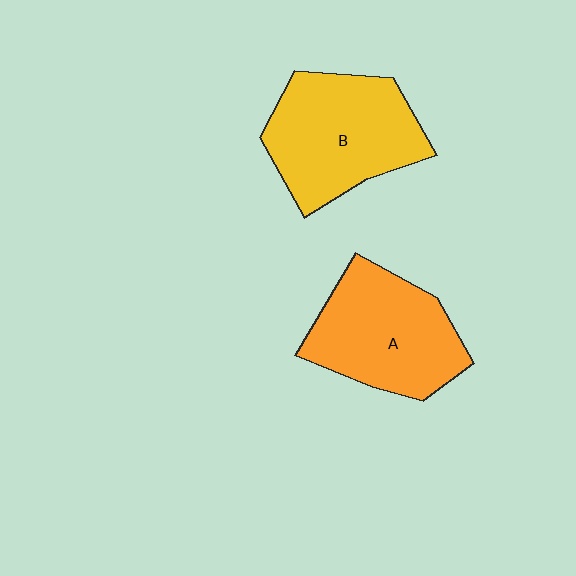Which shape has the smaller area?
Shape A (orange).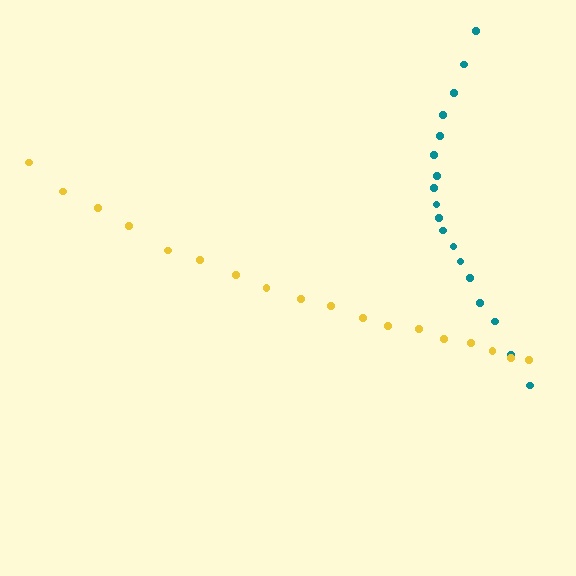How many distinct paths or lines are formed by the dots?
There are 2 distinct paths.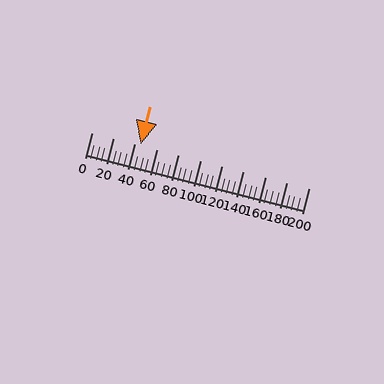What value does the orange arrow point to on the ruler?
The orange arrow points to approximately 45.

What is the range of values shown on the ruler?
The ruler shows values from 0 to 200.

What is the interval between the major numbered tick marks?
The major tick marks are spaced 20 units apart.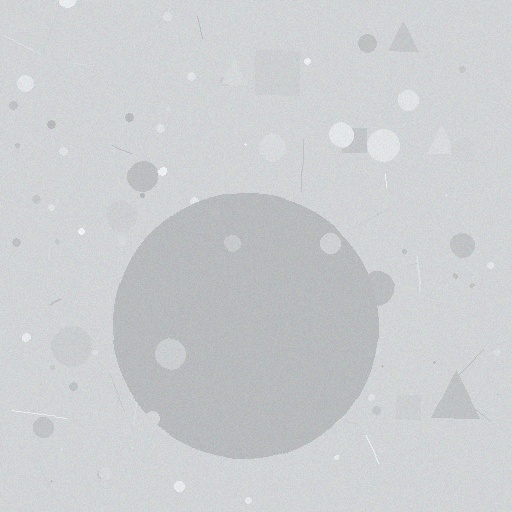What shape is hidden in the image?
A circle is hidden in the image.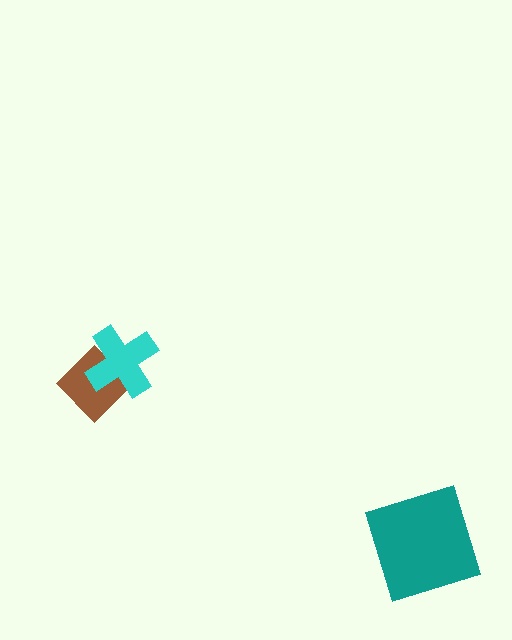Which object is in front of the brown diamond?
The cyan cross is in front of the brown diamond.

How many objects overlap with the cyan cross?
1 object overlaps with the cyan cross.